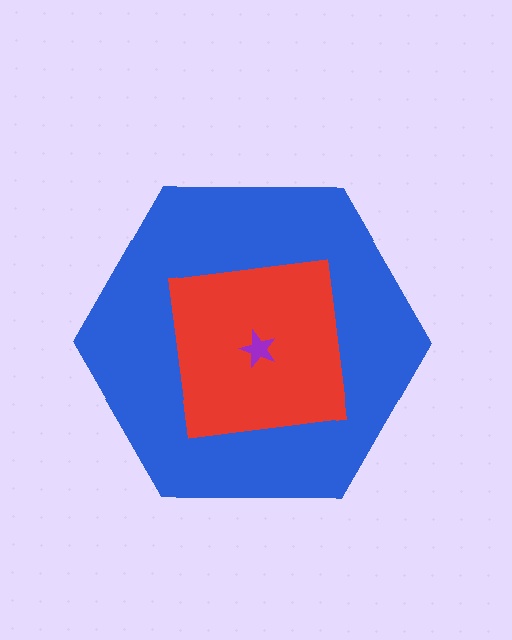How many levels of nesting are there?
3.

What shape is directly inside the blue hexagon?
The red square.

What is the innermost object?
The purple star.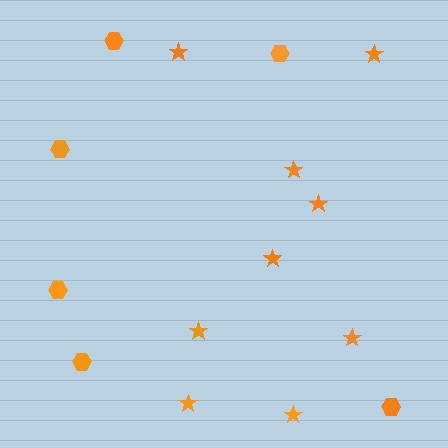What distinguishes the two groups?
There are 2 groups: one group of hexagons (6) and one group of stars (9).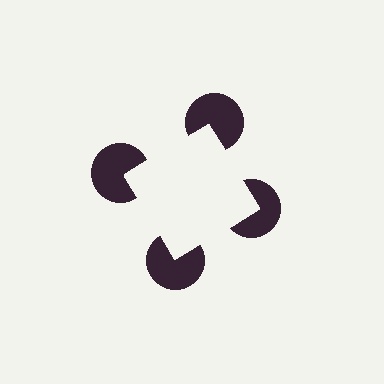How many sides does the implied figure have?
4 sides.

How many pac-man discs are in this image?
There are 4 — one at each vertex of the illusory square.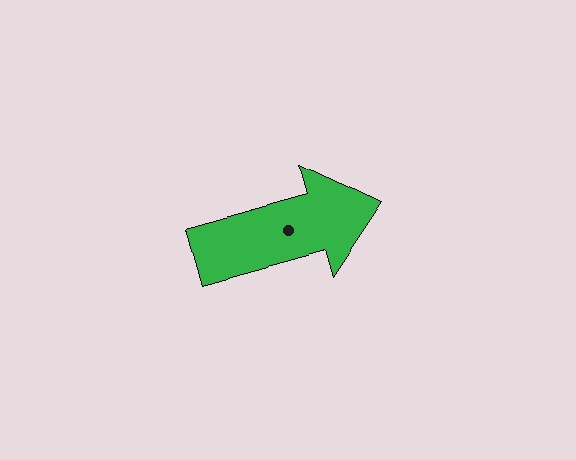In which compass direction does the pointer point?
East.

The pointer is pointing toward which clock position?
Roughly 2 o'clock.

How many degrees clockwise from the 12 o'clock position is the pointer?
Approximately 74 degrees.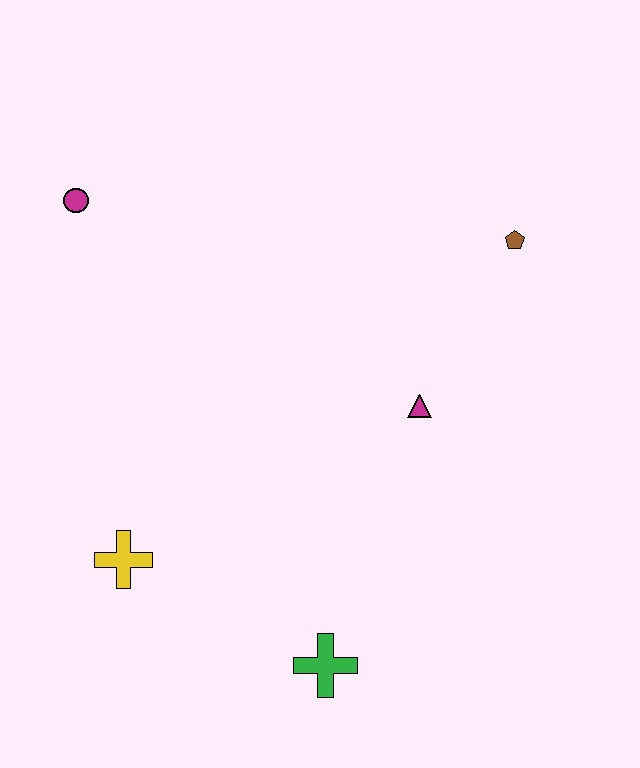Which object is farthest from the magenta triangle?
The magenta circle is farthest from the magenta triangle.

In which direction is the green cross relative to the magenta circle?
The green cross is below the magenta circle.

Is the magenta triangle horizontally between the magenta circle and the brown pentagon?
Yes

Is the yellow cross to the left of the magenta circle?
No